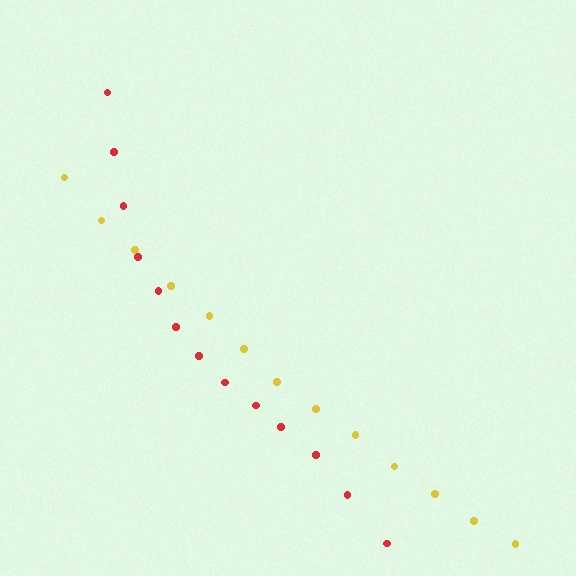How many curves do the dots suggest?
There are 2 distinct paths.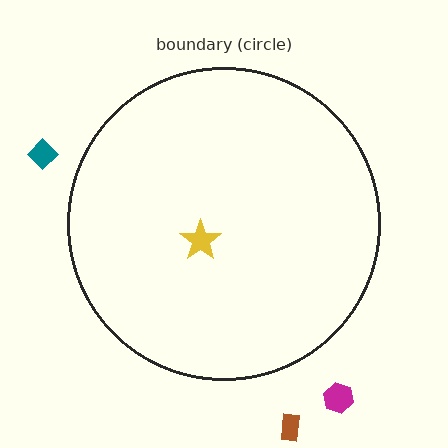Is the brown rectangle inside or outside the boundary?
Outside.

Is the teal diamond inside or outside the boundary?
Outside.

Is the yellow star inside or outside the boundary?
Inside.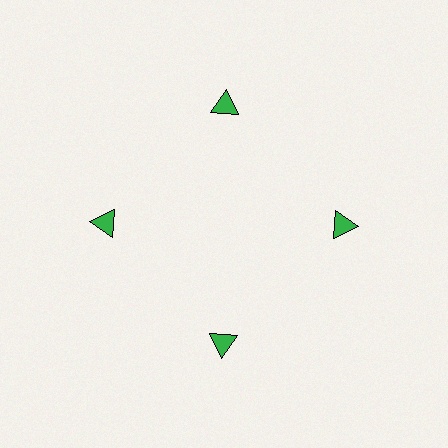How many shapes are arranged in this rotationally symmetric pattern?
There are 4 shapes, arranged in 4 groups of 1.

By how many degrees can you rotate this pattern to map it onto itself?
The pattern maps onto itself every 90 degrees of rotation.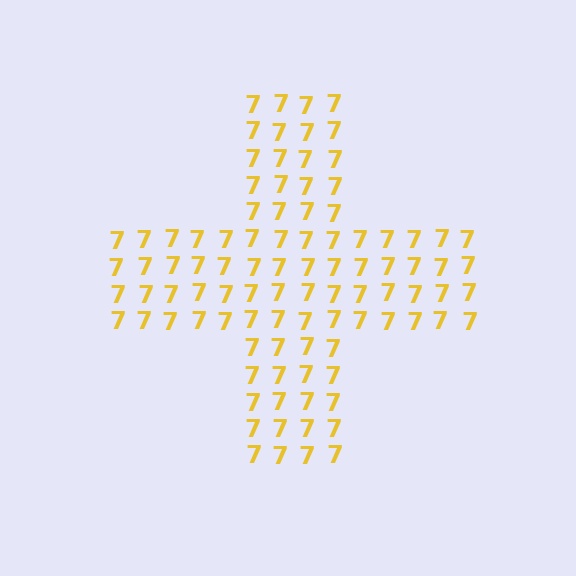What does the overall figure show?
The overall figure shows a cross.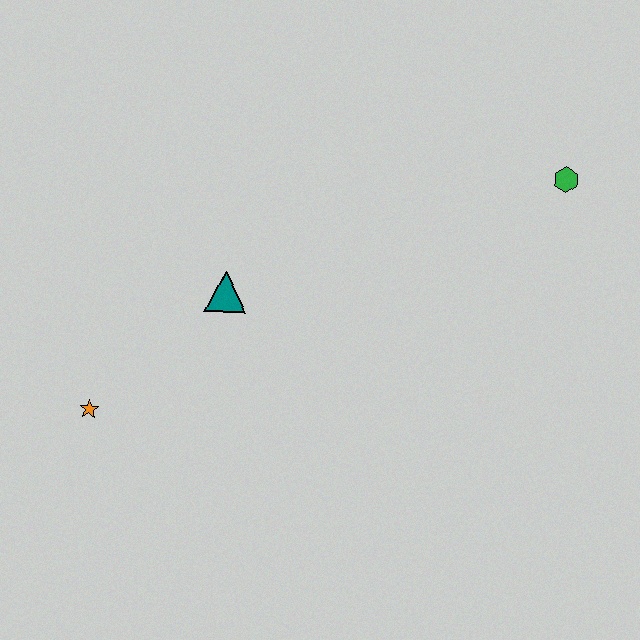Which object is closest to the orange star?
The teal triangle is closest to the orange star.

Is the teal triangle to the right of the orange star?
Yes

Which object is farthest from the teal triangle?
The green hexagon is farthest from the teal triangle.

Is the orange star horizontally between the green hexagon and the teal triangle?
No